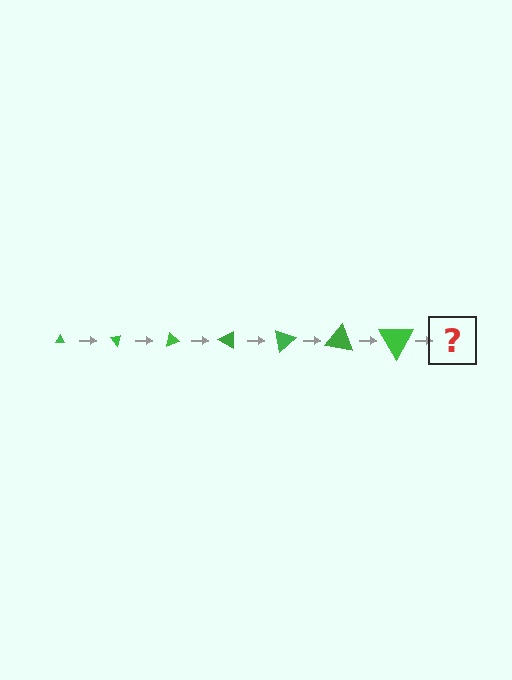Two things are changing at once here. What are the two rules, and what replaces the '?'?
The two rules are that the triangle grows larger each step and it rotates 50 degrees each step. The '?' should be a triangle, larger than the previous one and rotated 350 degrees from the start.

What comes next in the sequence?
The next element should be a triangle, larger than the previous one and rotated 350 degrees from the start.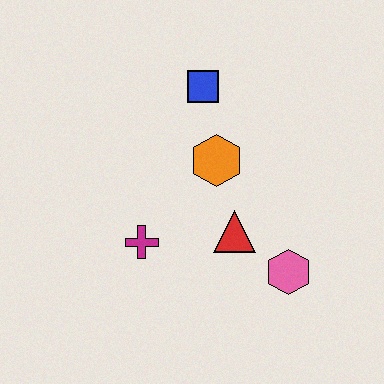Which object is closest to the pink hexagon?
The red triangle is closest to the pink hexagon.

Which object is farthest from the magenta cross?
The blue square is farthest from the magenta cross.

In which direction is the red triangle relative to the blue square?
The red triangle is below the blue square.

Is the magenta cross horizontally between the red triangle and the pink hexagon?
No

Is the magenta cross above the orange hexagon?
No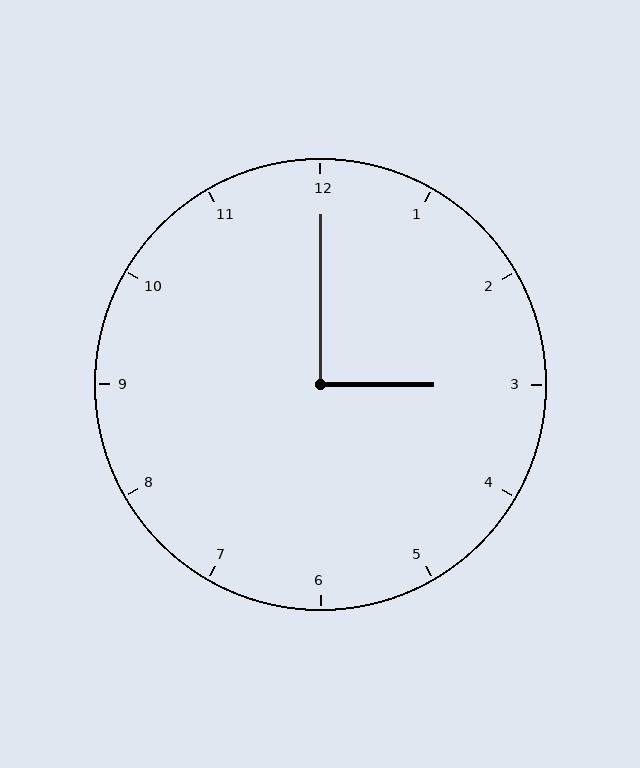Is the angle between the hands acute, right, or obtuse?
It is right.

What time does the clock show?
3:00.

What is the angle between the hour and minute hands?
Approximately 90 degrees.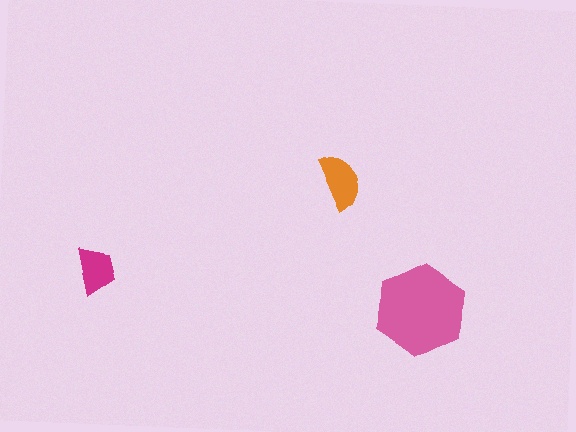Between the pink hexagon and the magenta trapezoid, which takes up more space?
The pink hexagon.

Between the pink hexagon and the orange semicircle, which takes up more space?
The pink hexagon.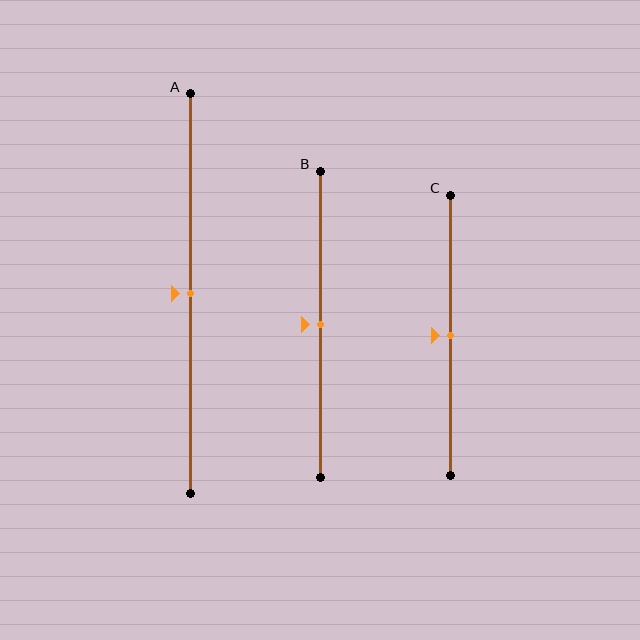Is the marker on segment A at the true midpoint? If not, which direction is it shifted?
Yes, the marker on segment A is at the true midpoint.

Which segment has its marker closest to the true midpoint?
Segment A has its marker closest to the true midpoint.